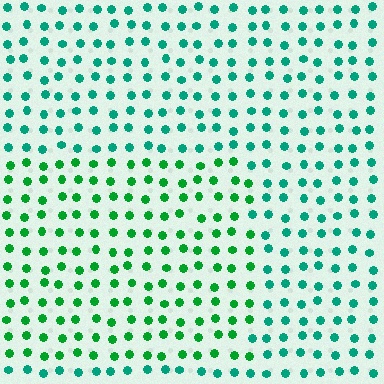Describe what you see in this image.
The image is filled with small teal elements in a uniform arrangement. A rectangle-shaped region is visible where the elements are tinted to a slightly different hue, forming a subtle color boundary.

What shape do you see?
I see a rectangle.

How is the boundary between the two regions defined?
The boundary is defined purely by a slight shift in hue (about 32 degrees). Spacing, size, and orientation are identical on both sides.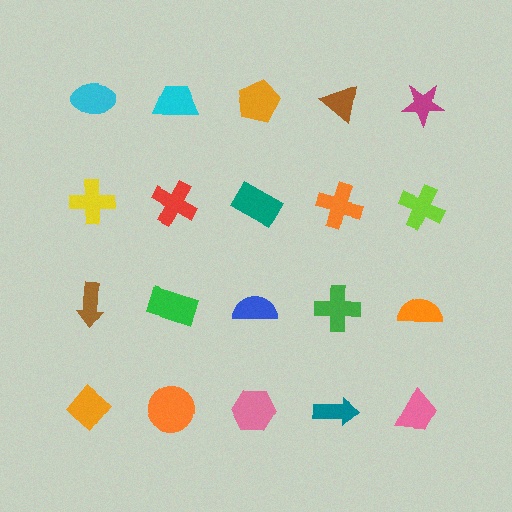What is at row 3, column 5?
An orange semicircle.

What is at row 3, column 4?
A green cross.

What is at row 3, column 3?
A blue semicircle.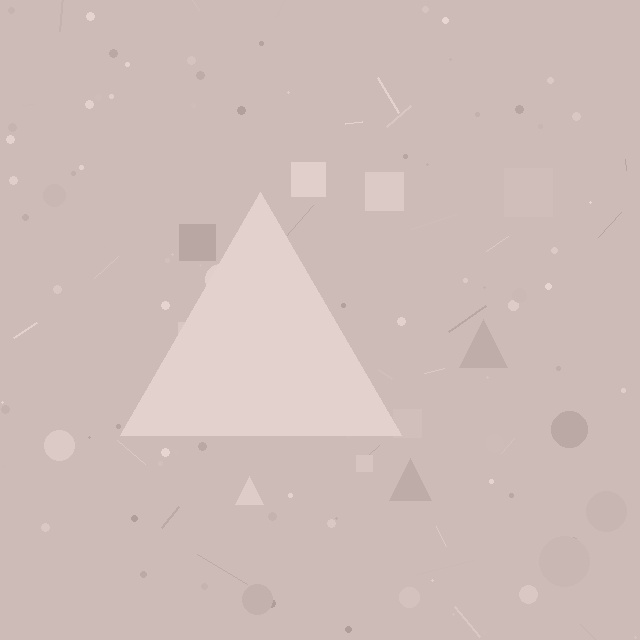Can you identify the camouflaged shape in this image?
The camouflaged shape is a triangle.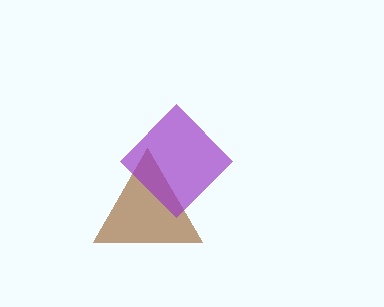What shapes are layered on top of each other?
The layered shapes are: a brown triangle, a purple diamond.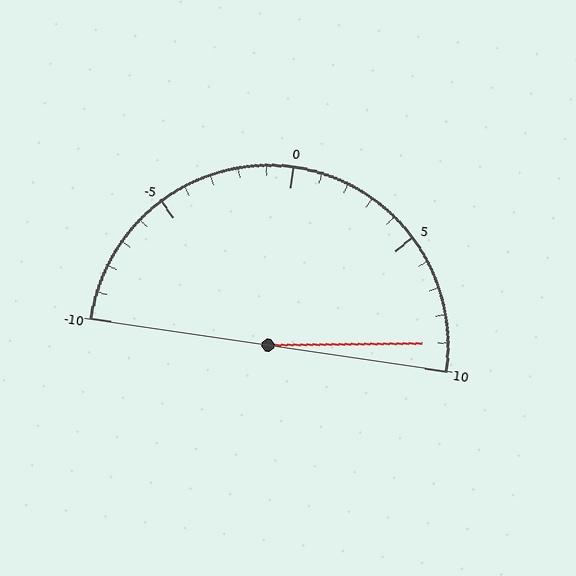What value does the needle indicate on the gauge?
The needle indicates approximately 9.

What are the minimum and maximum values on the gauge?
The gauge ranges from -10 to 10.